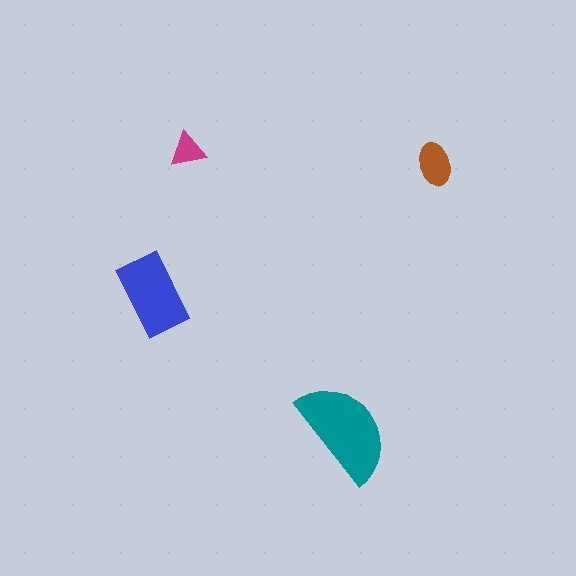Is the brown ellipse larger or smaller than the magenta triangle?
Larger.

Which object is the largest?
The teal semicircle.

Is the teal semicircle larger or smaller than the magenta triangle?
Larger.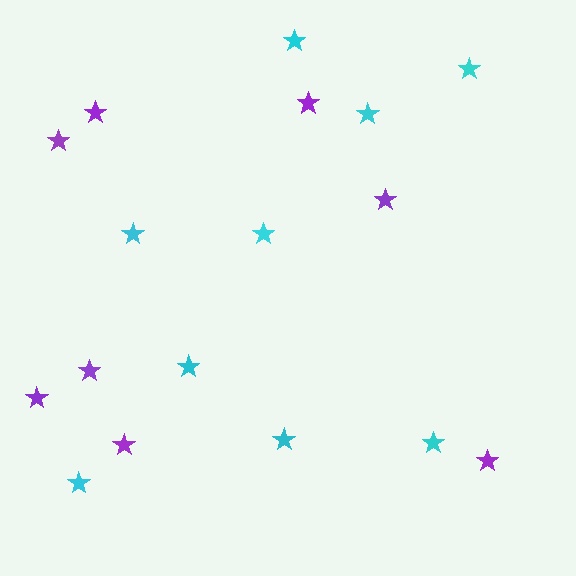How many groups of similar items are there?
There are 2 groups: one group of purple stars (8) and one group of cyan stars (9).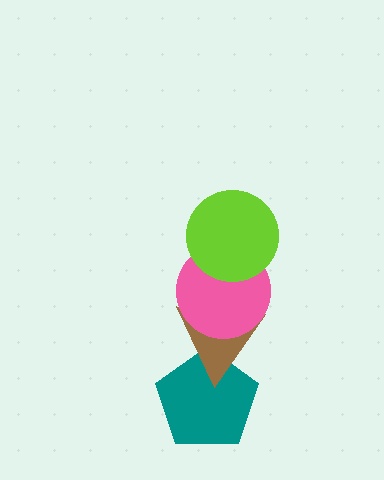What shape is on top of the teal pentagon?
The brown triangle is on top of the teal pentagon.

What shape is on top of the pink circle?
The lime circle is on top of the pink circle.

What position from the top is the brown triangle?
The brown triangle is 3rd from the top.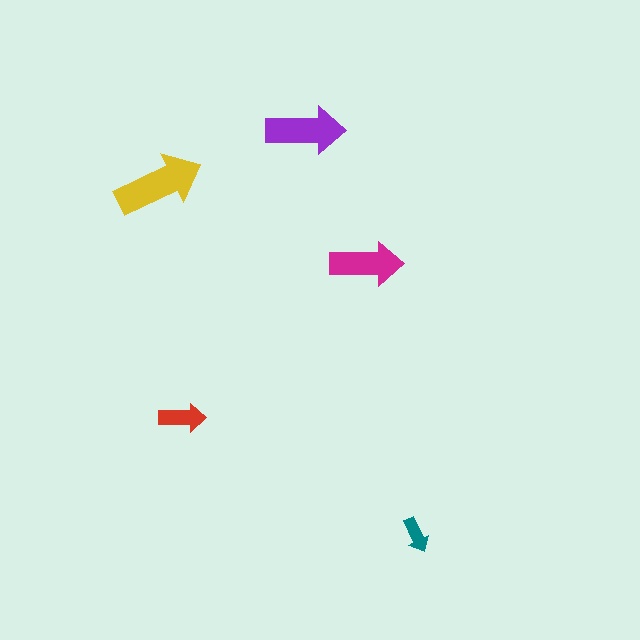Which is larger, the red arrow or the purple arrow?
The purple one.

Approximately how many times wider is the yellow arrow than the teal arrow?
About 2.5 times wider.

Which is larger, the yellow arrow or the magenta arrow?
The yellow one.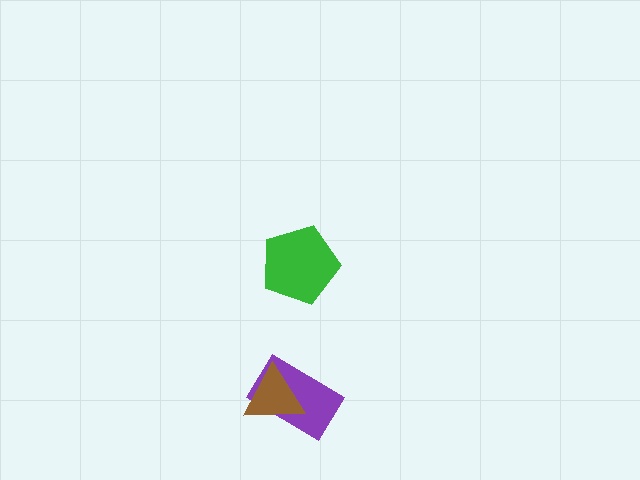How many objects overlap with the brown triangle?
1 object overlaps with the brown triangle.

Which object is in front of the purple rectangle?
The brown triangle is in front of the purple rectangle.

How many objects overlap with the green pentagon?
0 objects overlap with the green pentagon.